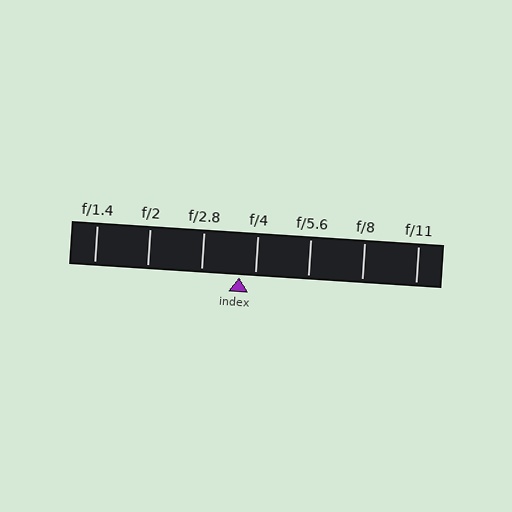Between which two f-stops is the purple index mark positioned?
The index mark is between f/2.8 and f/4.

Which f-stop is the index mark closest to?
The index mark is closest to f/4.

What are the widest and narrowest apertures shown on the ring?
The widest aperture shown is f/1.4 and the narrowest is f/11.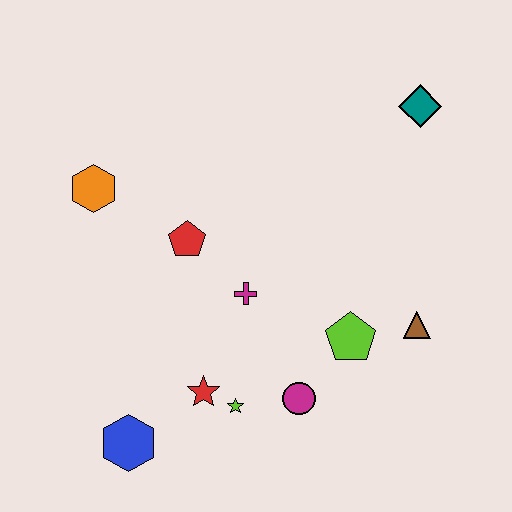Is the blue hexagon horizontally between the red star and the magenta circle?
No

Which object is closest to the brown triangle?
The lime pentagon is closest to the brown triangle.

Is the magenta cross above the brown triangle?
Yes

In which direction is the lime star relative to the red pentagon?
The lime star is below the red pentagon.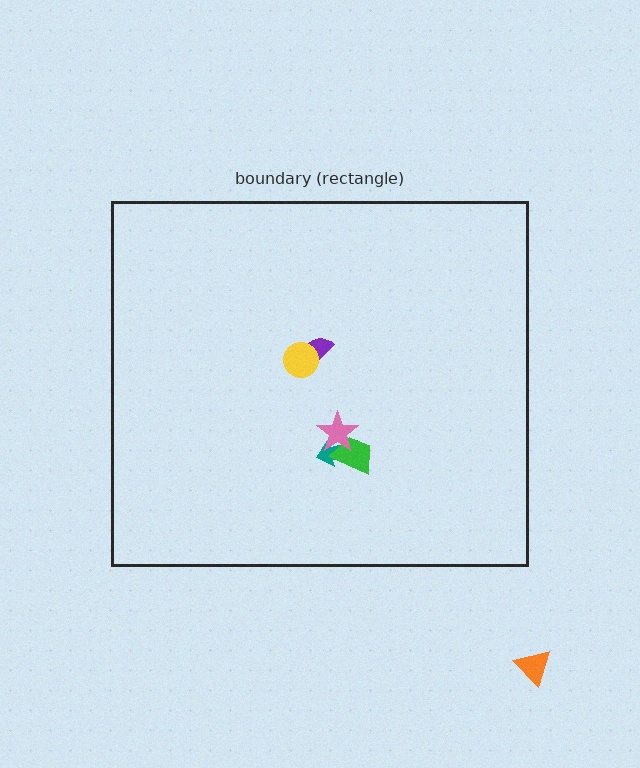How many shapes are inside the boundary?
5 inside, 1 outside.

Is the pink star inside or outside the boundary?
Inside.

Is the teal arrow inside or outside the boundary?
Inside.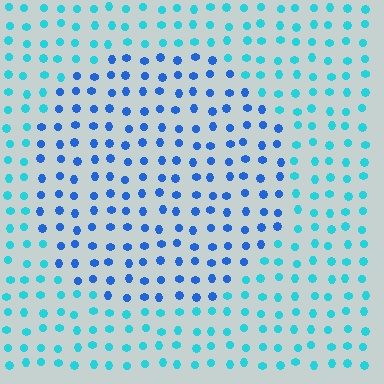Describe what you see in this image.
The image is filled with small cyan elements in a uniform arrangement. A circle-shaped region is visible where the elements are tinted to a slightly different hue, forming a subtle color boundary.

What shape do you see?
I see a circle.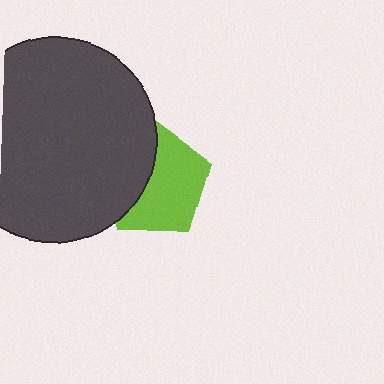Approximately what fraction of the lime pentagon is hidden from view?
Roughly 39% of the lime pentagon is hidden behind the dark gray circle.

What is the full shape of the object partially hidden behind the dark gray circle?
The partially hidden object is a lime pentagon.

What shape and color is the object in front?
The object in front is a dark gray circle.